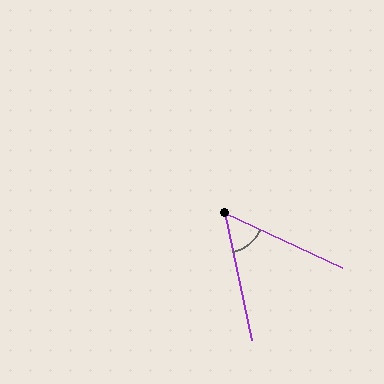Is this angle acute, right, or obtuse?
It is acute.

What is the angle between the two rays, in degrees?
Approximately 54 degrees.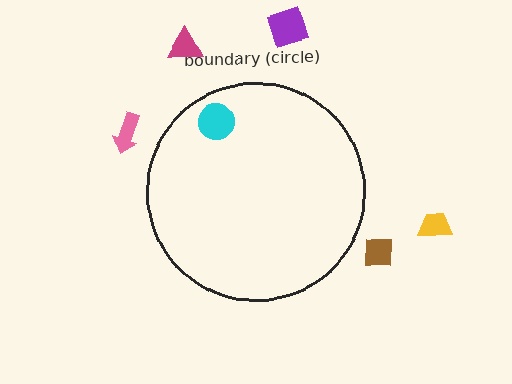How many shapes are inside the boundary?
1 inside, 5 outside.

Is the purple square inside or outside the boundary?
Outside.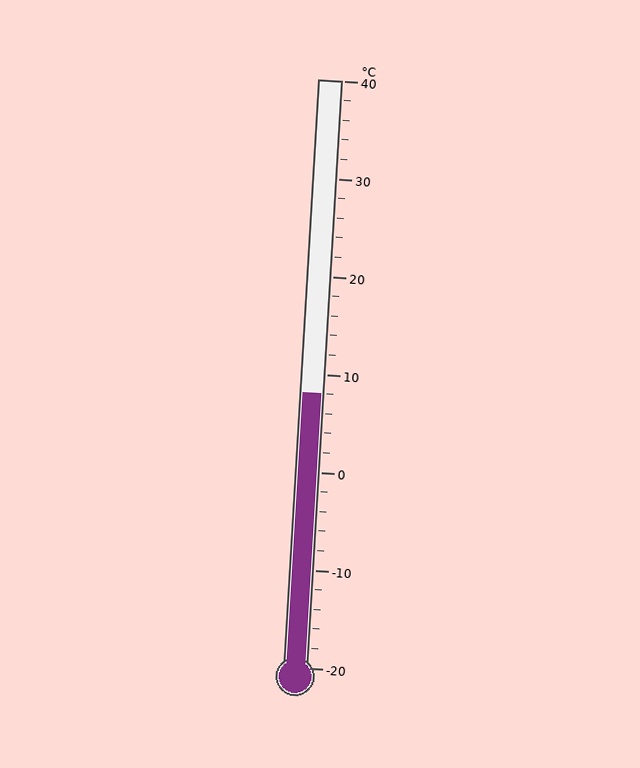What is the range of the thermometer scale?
The thermometer scale ranges from -20°C to 40°C.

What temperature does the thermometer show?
The thermometer shows approximately 8°C.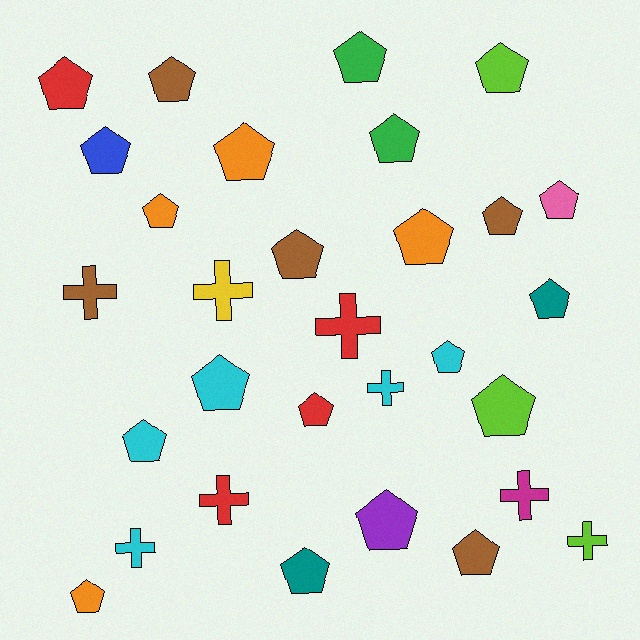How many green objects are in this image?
There are 2 green objects.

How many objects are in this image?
There are 30 objects.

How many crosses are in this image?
There are 8 crosses.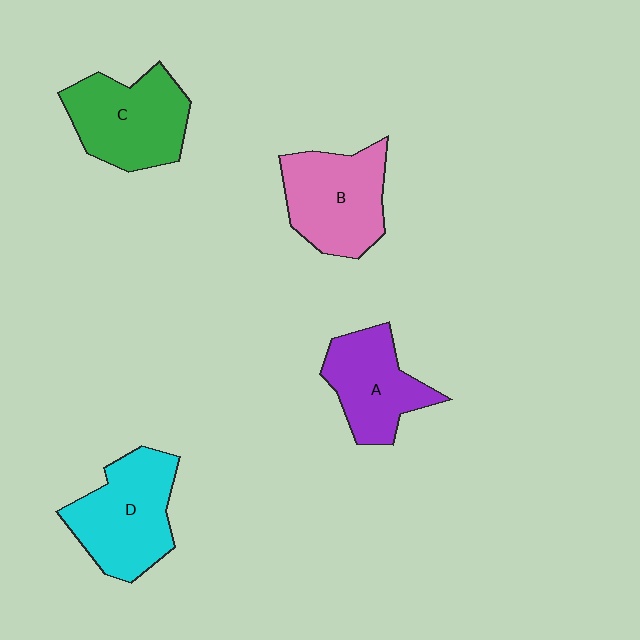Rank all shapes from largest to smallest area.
From largest to smallest: D (cyan), C (green), B (pink), A (purple).